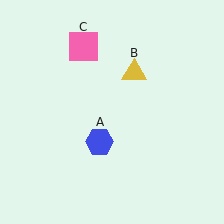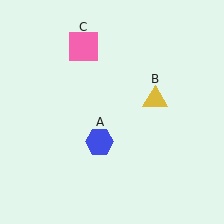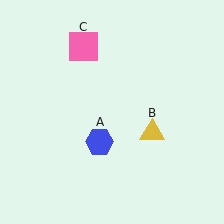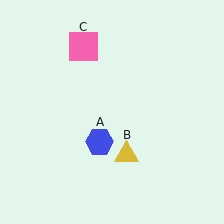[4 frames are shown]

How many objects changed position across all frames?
1 object changed position: yellow triangle (object B).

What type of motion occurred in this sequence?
The yellow triangle (object B) rotated clockwise around the center of the scene.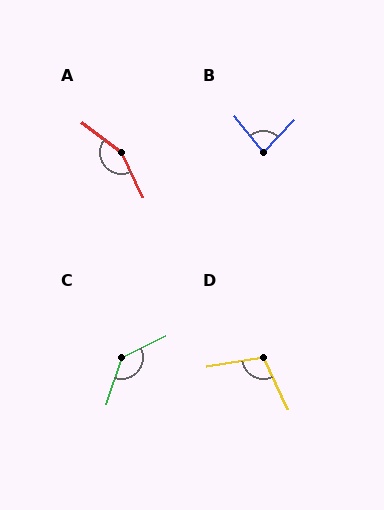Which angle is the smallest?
B, at approximately 82 degrees.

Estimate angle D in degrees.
Approximately 105 degrees.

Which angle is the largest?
A, at approximately 154 degrees.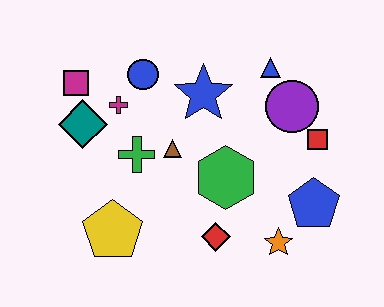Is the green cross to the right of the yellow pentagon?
Yes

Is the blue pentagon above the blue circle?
No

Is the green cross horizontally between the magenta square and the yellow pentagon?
No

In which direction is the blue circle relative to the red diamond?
The blue circle is above the red diamond.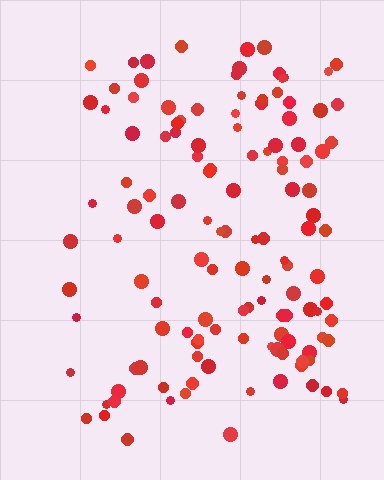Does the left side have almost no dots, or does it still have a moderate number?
Still a moderate number, just noticeably fewer than the right.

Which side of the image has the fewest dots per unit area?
The left.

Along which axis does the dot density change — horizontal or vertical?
Horizontal.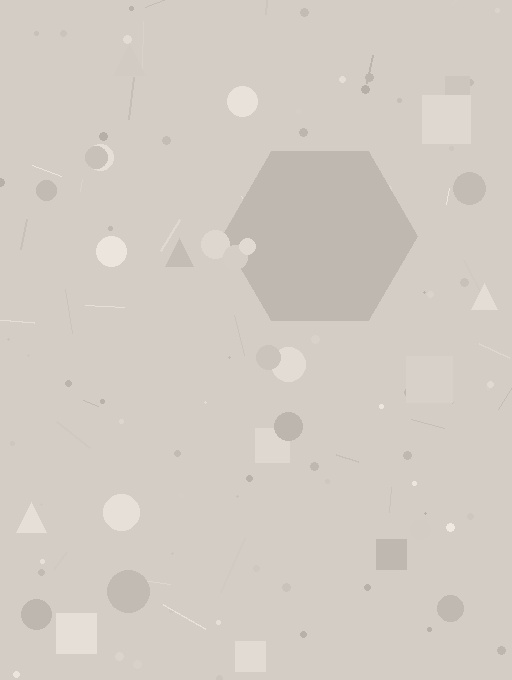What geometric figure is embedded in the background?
A hexagon is embedded in the background.